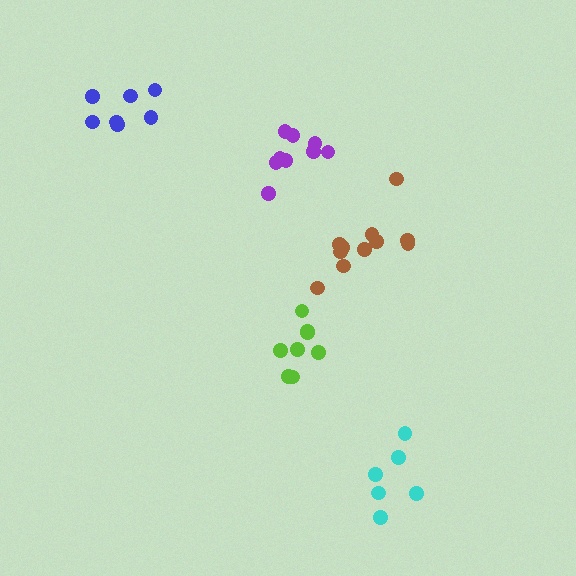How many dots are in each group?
Group 1: 7 dots, Group 2: 6 dots, Group 3: 8 dots, Group 4: 9 dots, Group 5: 11 dots (41 total).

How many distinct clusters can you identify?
There are 5 distinct clusters.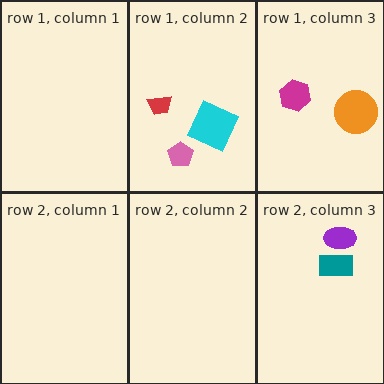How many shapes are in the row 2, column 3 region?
2.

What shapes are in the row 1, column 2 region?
The red trapezoid, the pink pentagon, the cyan square.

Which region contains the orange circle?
The row 1, column 3 region.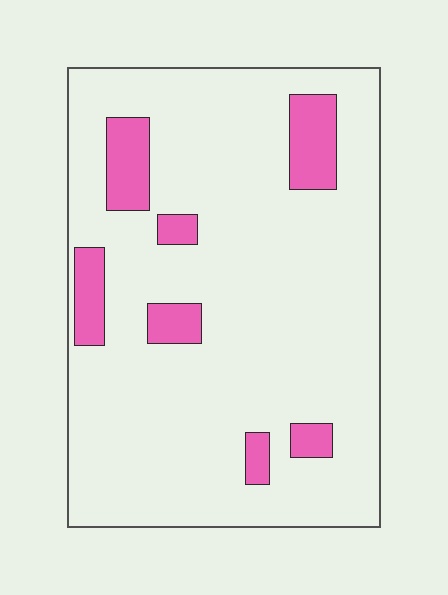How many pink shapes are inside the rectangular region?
7.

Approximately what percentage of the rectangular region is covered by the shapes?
Approximately 15%.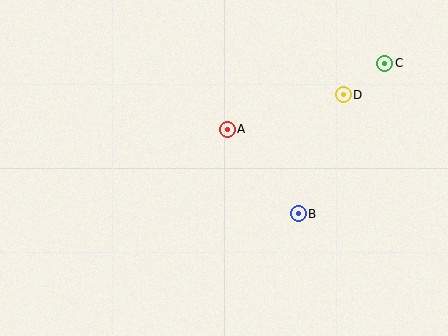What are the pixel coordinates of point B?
Point B is at (298, 214).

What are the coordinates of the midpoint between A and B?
The midpoint between A and B is at (263, 172).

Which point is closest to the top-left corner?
Point A is closest to the top-left corner.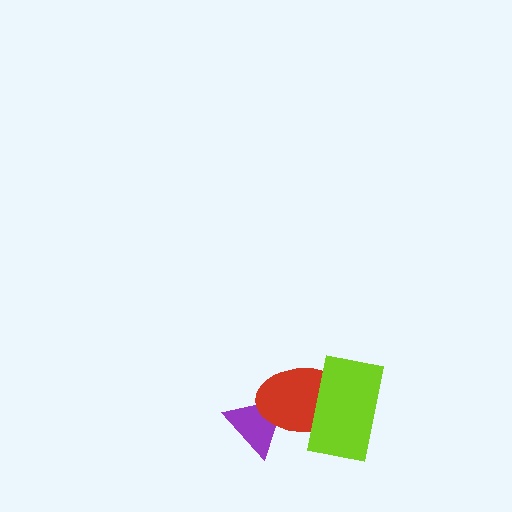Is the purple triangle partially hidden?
Yes, it is partially covered by another shape.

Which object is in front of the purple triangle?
The red ellipse is in front of the purple triangle.